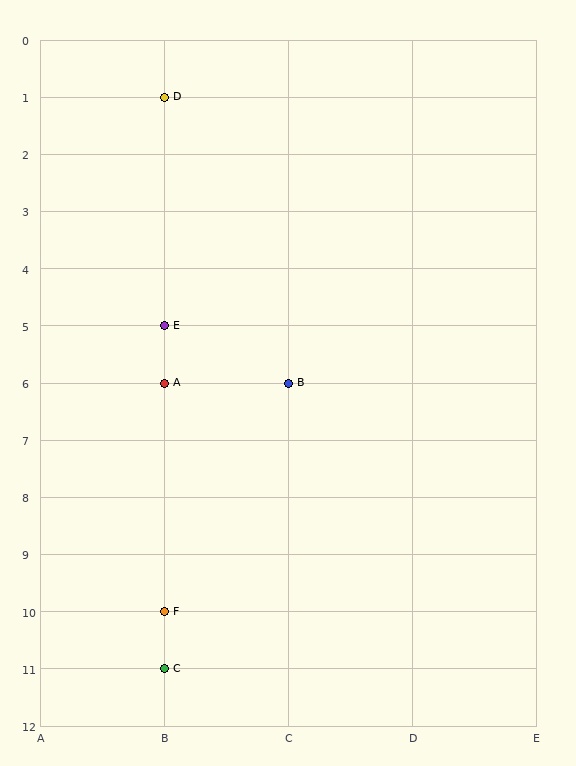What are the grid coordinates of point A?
Point A is at grid coordinates (B, 6).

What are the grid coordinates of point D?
Point D is at grid coordinates (B, 1).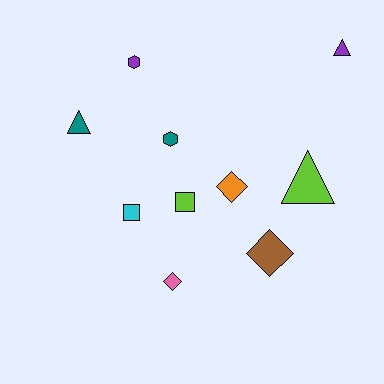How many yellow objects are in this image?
There are no yellow objects.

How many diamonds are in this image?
There are 3 diamonds.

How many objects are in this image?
There are 10 objects.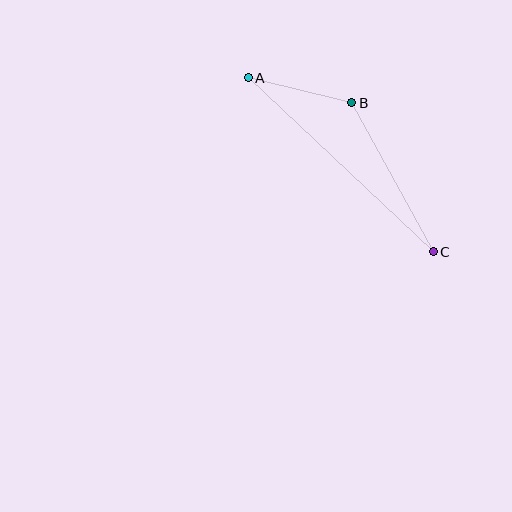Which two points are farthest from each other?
Points A and C are farthest from each other.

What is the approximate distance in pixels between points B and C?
The distance between B and C is approximately 170 pixels.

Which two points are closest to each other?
Points A and B are closest to each other.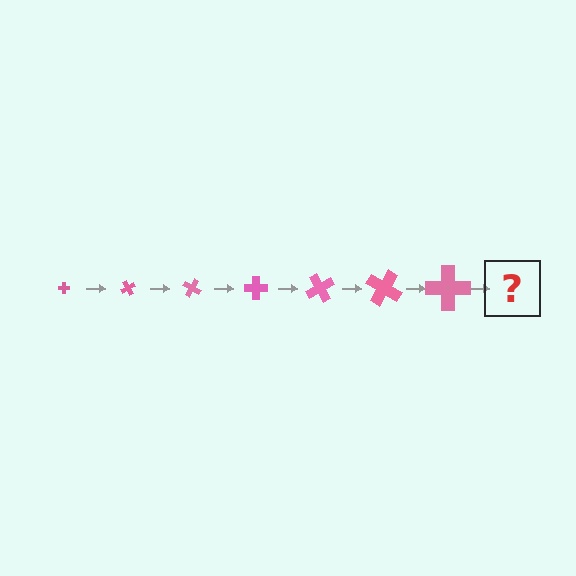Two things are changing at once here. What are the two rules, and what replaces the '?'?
The two rules are that the cross grows larger each step and it rotates 60 degrees each step. The '?' should be a cross, larger than the previous one and rotated 420 degrees from the start.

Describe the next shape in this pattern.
It should be a cross, larger than the previous one and rotated 420 degrees from the start.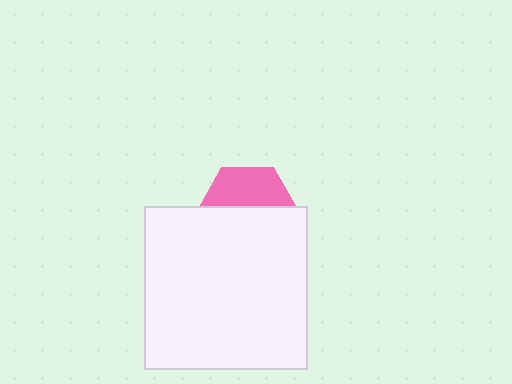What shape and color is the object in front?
The object in front is a white square.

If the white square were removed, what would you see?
You would see the complete pink hexagon.